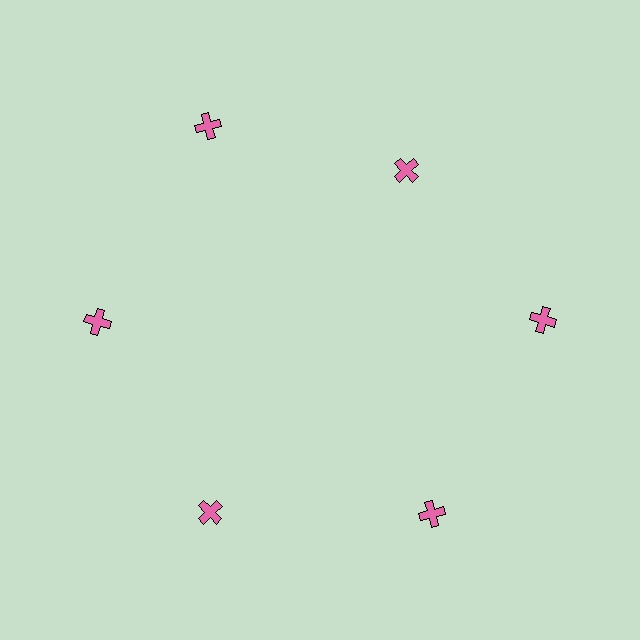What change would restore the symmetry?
The symmetry would be restored by moving it outward, back onto the ring so that all 6 crosses sit at equal angles and equal distance from the center.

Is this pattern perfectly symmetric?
No. The 6 pink crosses are arranged in a ring, but one element near the 1 o'clock position is pulled inward toward the center, breaking the 6-fold rotational symmetry.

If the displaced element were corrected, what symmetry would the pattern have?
It would have 6-fold rotational symmetry — the pattern would map onto itself every 60 degrees.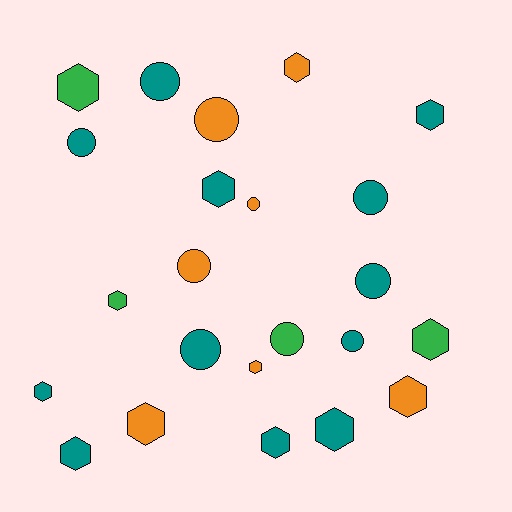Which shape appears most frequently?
Hexagon, with 13 objects.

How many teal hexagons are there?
There are 6 teal hexagons.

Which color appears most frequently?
Teal, with 12 objects.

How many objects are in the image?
There are 23 objects.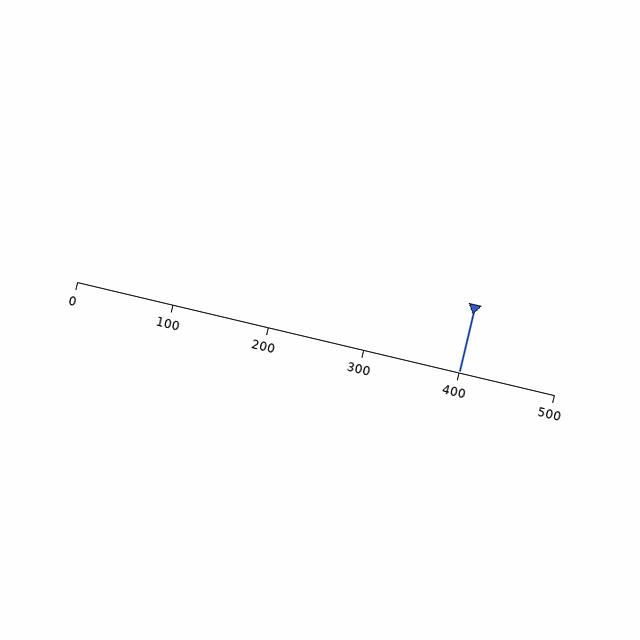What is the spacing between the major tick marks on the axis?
The major ticks are spaced 100 apart.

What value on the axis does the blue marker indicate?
The marker indicates approximately 400.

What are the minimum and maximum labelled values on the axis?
The axis runs from 0 to 500.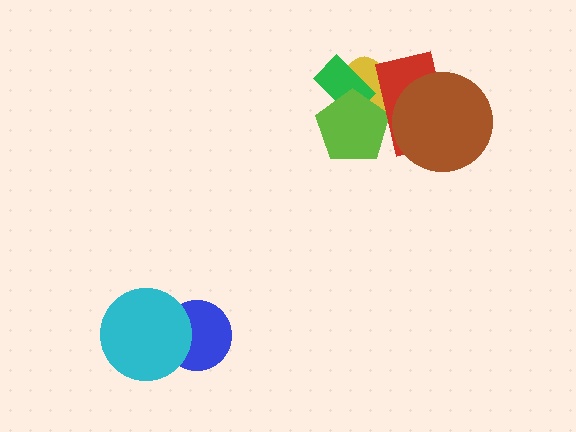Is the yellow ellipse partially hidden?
Yes, it is partially covered by another shape.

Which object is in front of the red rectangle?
The brown circle is in front of the red rectangle.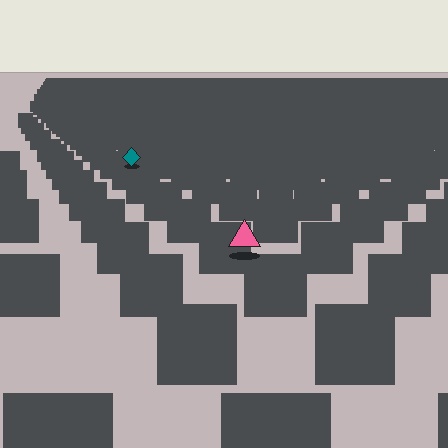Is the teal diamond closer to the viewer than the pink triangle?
No. The pink triangle is closer — you can tell from the texture gradient: the ground texture is coarser near it.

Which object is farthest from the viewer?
The teal diamond is farthest from the viewer. It appears smaller and the ground texture around it is denser.